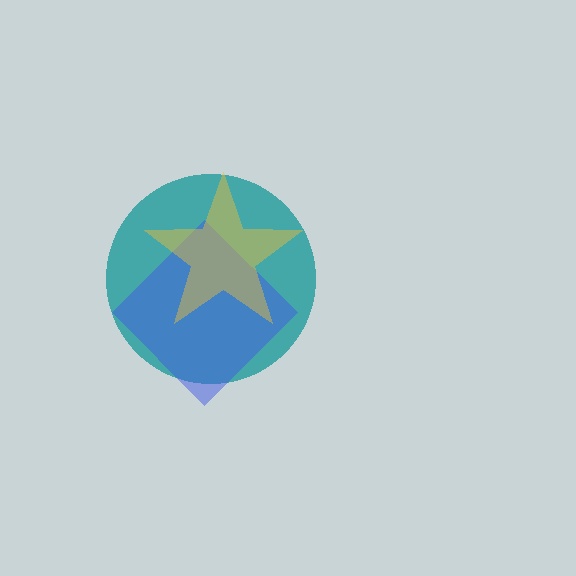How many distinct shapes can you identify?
There are 3 distinct shapes: a teal circle, a blue diamond, a yellow star.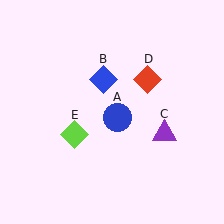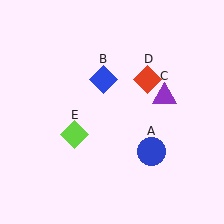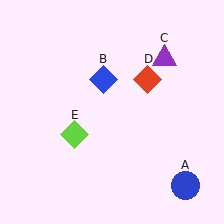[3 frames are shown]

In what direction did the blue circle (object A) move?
The blue circle (object A) moved down and to the right.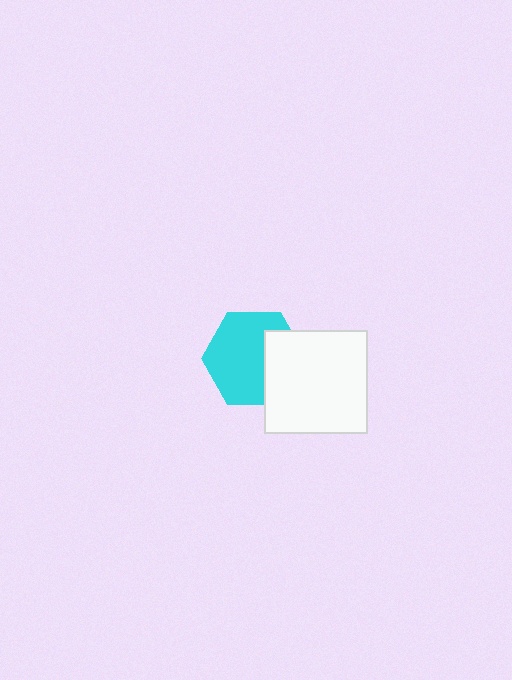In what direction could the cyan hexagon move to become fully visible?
The cyan hexagon could move left. That would shift it out from behind the white rectangle entirely.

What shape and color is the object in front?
The object in front is a white rectangle.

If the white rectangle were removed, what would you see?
You would see the complete cyan hexagon.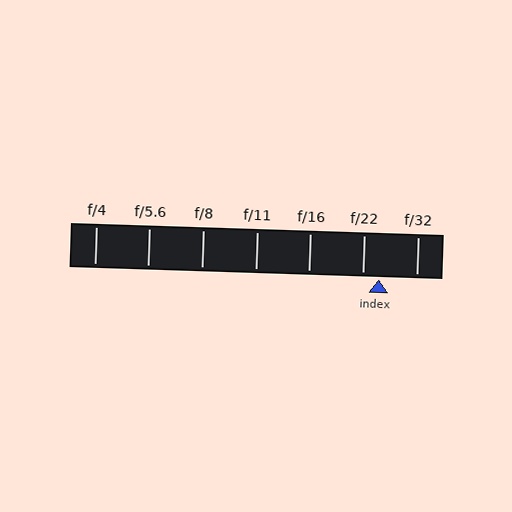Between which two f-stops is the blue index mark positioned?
The index mark is between f/22 and f/32.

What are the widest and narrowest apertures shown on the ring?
The widest aperture shown is f/4 and the narrowest is f/32.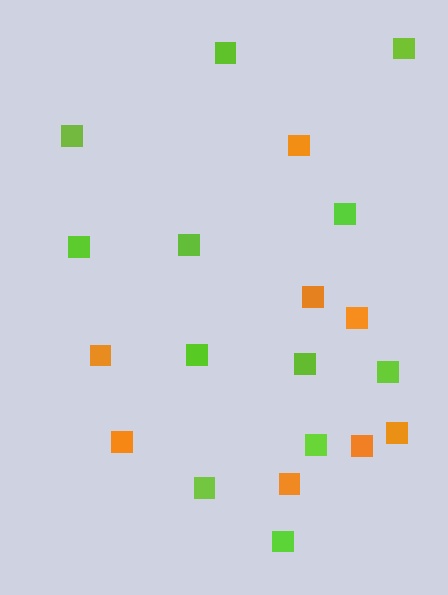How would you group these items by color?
There are 2 groups: one group of lime squares (12) and one group of orange squares (8).